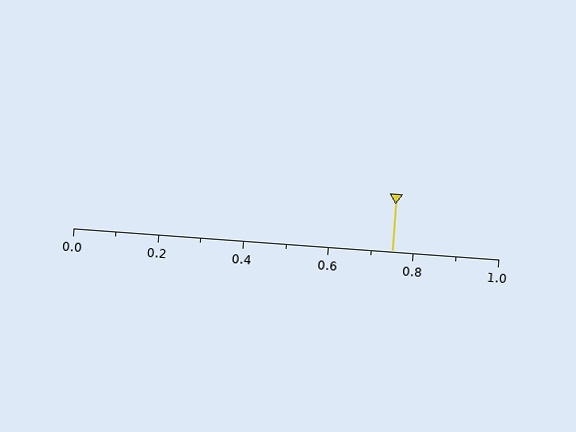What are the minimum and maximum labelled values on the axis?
The axis runs from 0.0 to 1.0.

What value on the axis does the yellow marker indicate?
The marker indicates approximately 0.75.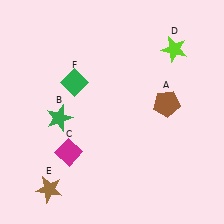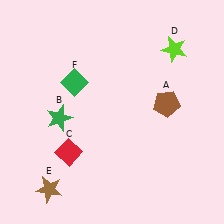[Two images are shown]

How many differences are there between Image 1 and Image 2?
There is 1 difference between the two images.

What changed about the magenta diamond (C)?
In Image 1, C is magenta. In Image 2, it changed to red.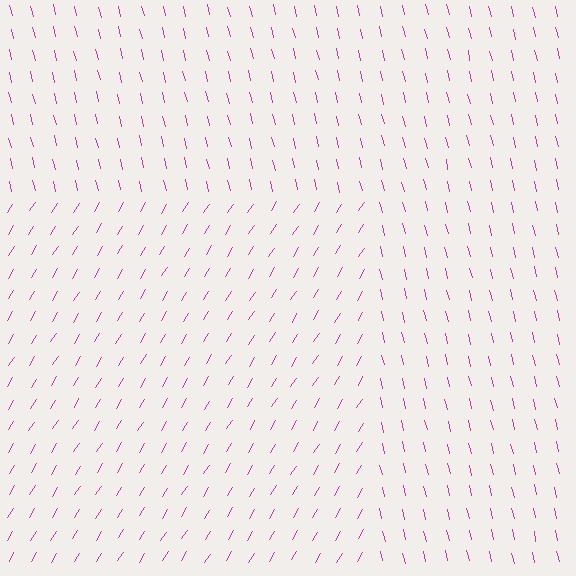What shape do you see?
I see a rectangle.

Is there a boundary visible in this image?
Yes, there is a texture boundary formed by a change in line orientation.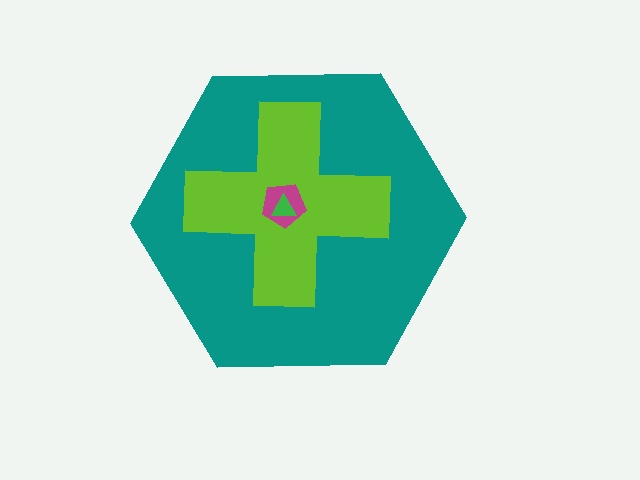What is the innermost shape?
The green triangle.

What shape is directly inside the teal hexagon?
The lime cross.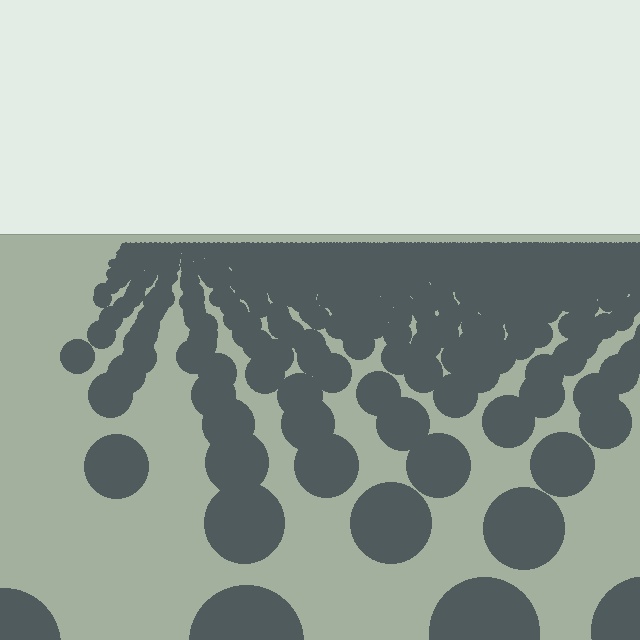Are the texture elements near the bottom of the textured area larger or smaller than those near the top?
Larger. Near the bottom, elements are closer to the viewer and appear at a bigger on-screen size.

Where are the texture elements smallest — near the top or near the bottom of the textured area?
Near the top.